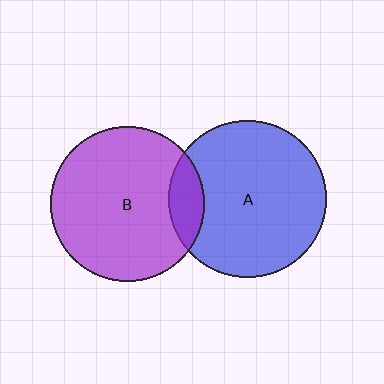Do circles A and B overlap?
Yes.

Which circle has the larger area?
Circle A (blue).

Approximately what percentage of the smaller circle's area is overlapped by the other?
Approximately 15%.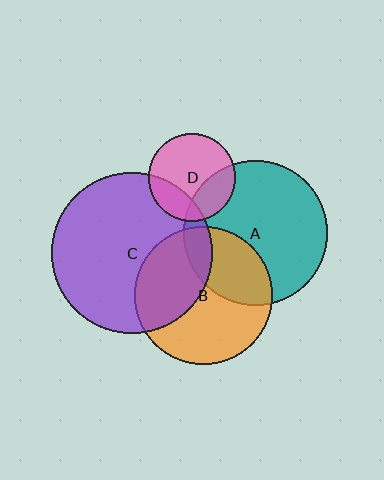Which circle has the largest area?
Circle C (purple).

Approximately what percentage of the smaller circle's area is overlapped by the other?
Approximately 25%.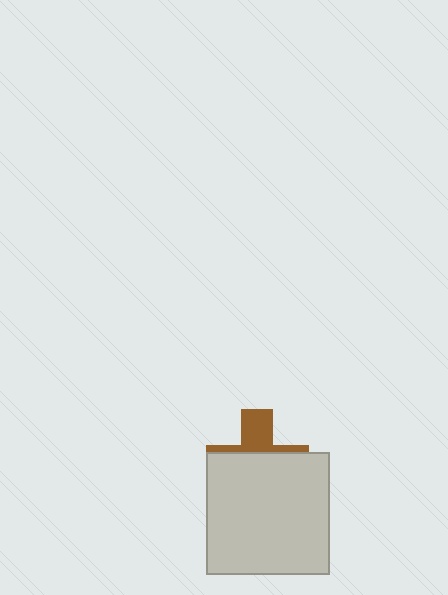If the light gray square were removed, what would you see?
You would see the complete brown cross.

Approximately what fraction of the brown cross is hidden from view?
Roughly 68% of the brown cross is hidden behind the light gray square.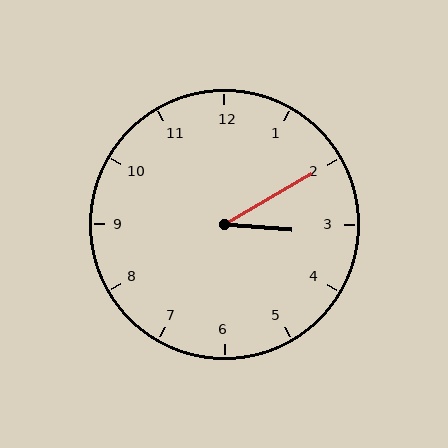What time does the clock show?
3:10.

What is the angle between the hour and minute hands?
Approximately 35 degrees.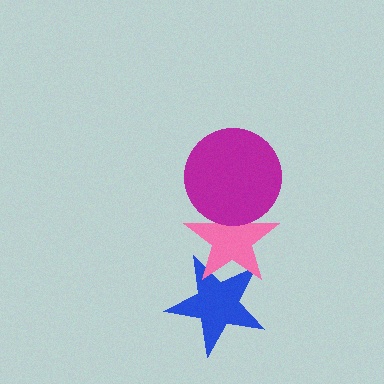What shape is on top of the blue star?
The pink star is on top of the blue star.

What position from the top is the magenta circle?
The magenta circle is 1st from the top.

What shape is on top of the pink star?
The magenta circle is on top of the pink star.